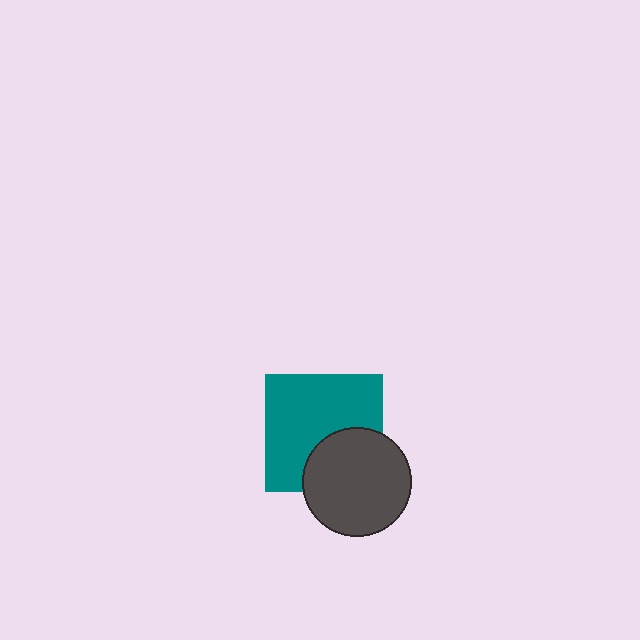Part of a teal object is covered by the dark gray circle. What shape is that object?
It is a square.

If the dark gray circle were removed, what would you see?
You would see the complete teal square.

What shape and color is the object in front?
The object in front is a dark gray circle.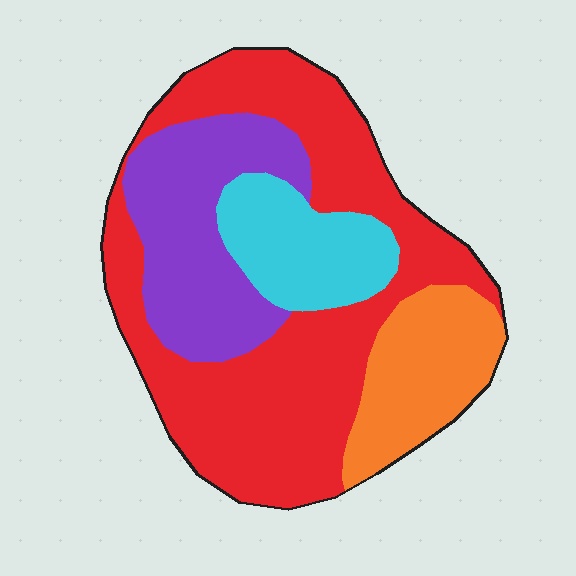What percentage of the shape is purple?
Purple covers 22% of the shape.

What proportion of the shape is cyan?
Cyan takes up less than a quarter of the shape.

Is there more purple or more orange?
Purple.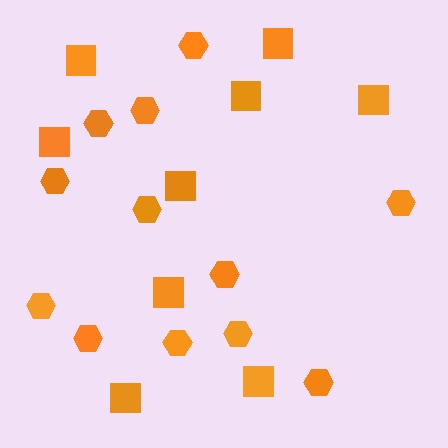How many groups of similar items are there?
There are 2 groups: one group of squares (9) and one group of hexagons (12).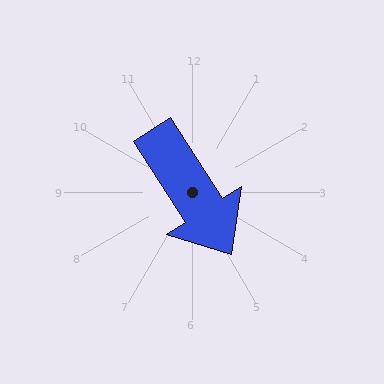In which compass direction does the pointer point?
Southeast.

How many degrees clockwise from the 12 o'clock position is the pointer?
Approximately 147 degrees.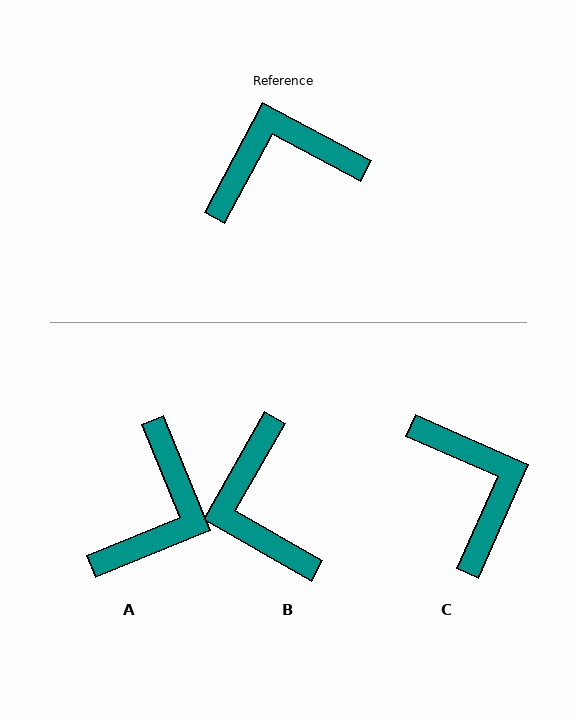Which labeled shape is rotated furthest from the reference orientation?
A, about 130 degrees away.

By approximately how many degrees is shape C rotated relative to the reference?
Approximately 86 degrees clockwise.